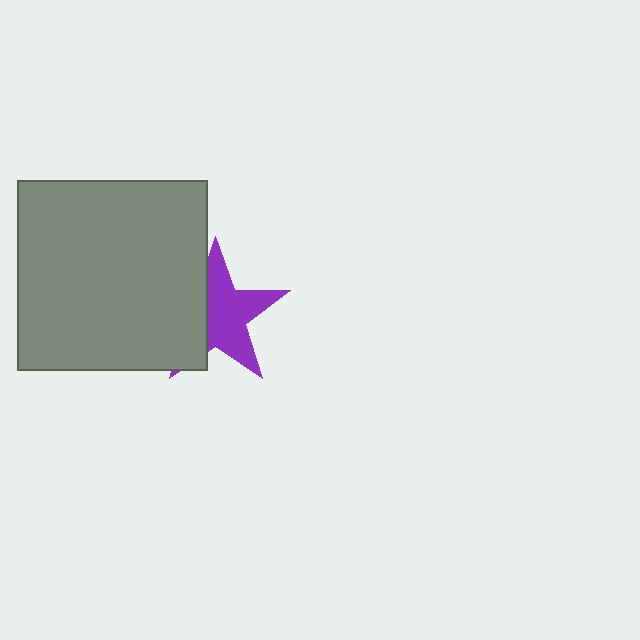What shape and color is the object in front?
The object in front is a gray square.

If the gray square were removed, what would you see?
You would see the complete purple star.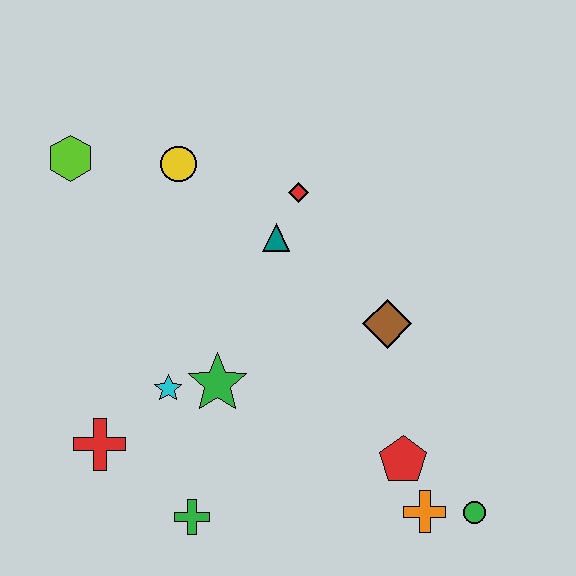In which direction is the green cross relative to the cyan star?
The green cross is below the cyan star.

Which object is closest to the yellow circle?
The lime hexagon is closest to the yellow circle.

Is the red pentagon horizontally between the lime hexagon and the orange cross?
Yes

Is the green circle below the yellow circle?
Yes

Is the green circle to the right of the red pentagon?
Yes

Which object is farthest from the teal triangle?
The green circle is farthest from the teal triangle.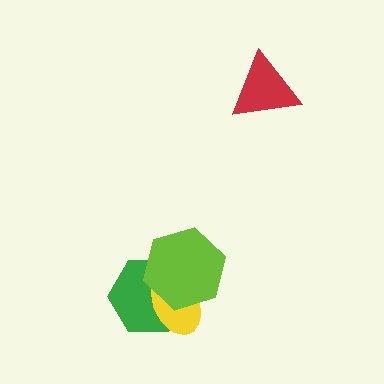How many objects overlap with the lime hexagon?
2 objects overlap with the lime hexagon.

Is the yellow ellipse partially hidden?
Yes, it is partially covered by another shape.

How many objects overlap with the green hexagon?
2 objects overlap with the green hexagon.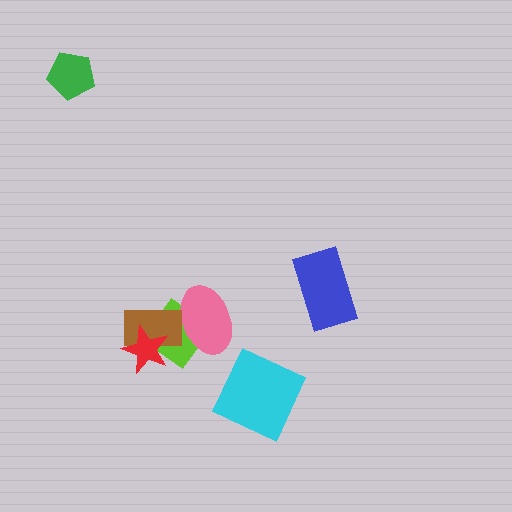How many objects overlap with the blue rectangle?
0 objects overlap with the blue rectangle.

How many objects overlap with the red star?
2 objects overlap with the red star.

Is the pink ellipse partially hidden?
Yes, it is partially covered by another shape.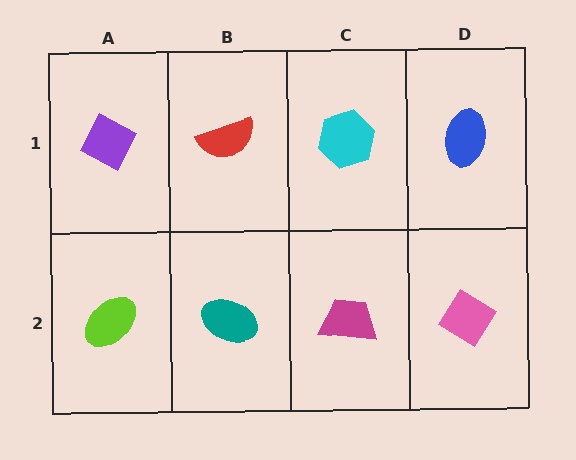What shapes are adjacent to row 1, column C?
A magenta trapezoid (row 2, column C), a red semicircle (row 1, column B), a blue ellipse (row 1, column D).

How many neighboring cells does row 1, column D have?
2.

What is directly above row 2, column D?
A blue ellipse.